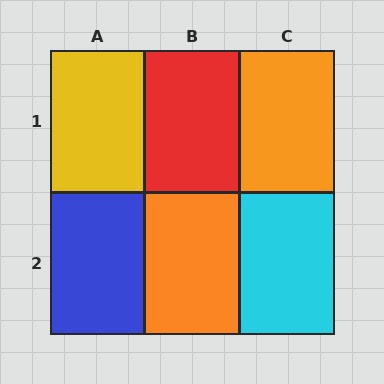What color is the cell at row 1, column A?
Yellow.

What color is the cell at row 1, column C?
Orange.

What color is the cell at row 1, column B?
Red.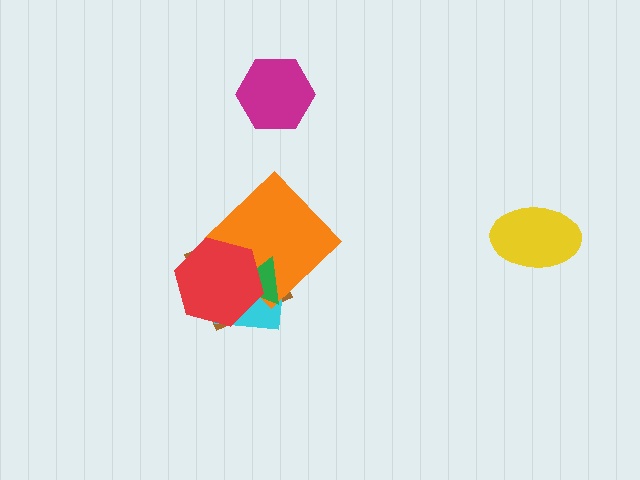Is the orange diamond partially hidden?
Yes, it is partially covered by another shape.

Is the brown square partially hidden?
Yes, it is partially covered by another shape.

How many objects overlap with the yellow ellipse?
0 objects overlap with the yellow ellipse.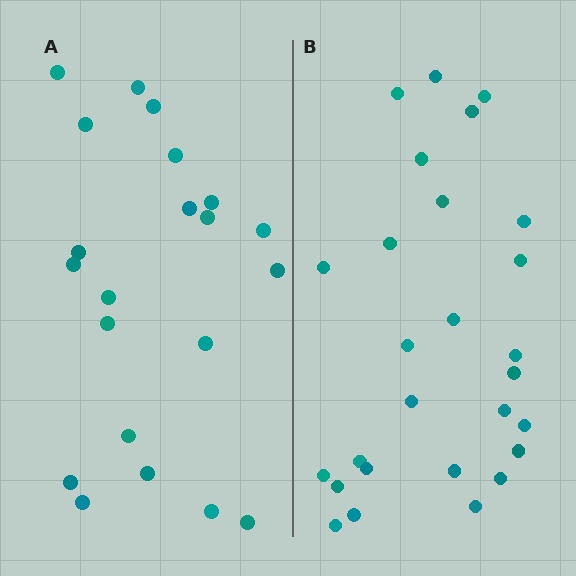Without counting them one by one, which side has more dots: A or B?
Region B (the right region) has more dots.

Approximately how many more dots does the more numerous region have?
Region B has about 6 more dots than region A.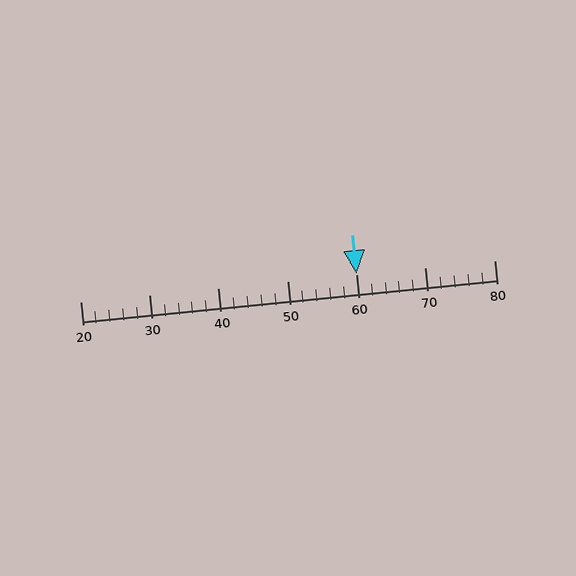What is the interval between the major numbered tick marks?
The major tick marks are spaced 10 units apart.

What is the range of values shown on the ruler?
The ruler shows values from 20 to 80.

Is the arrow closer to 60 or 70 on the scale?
The arrow is closer to 60.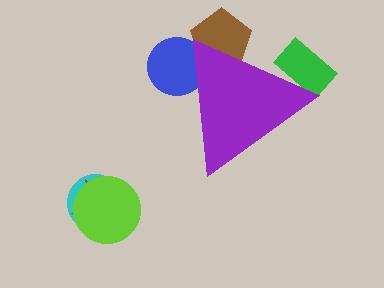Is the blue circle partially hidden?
Yes, the blue circle is partially hidden behind the purple triangle.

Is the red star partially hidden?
No, the red star is fully visible.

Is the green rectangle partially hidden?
Yes, the green rectangle is partially hidden behind the purple triangle.